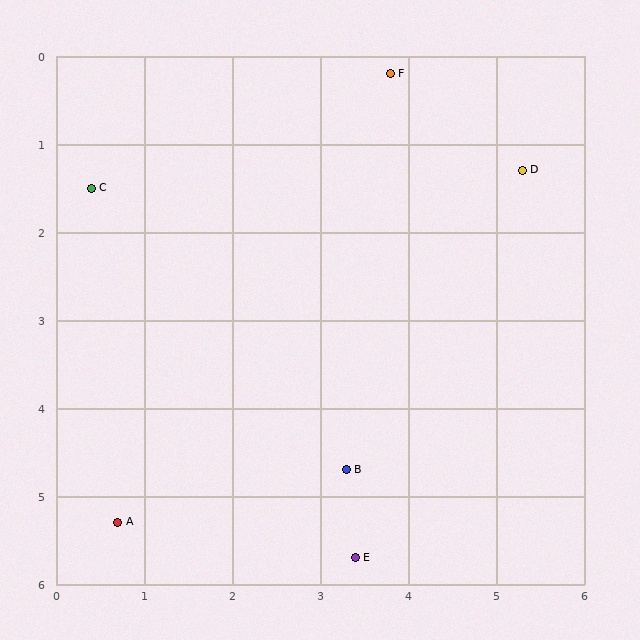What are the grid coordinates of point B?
Point B is at approximately (3.3, 4.7).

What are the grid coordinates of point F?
Point F is at approximately (3.8, 0.2).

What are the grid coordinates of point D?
Point D is at approximately (5.3, 1.3).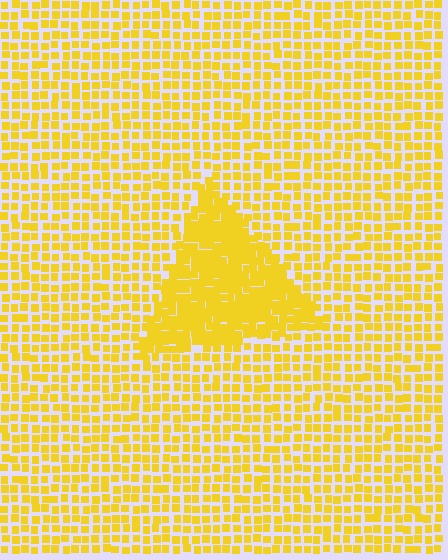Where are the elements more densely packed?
The elements are more densely packed inside the triangle boundary.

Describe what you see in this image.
The image contains small yellow elements arranged at two different densities. A triangle-shaped region is visible where the elements are more densely packed than the surrounding area.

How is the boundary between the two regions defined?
The boundary is defined by a change in element density (approximately 1.9x ratio). All elements are the same color, size, and shape.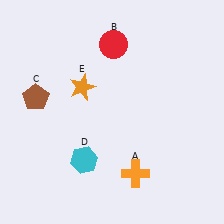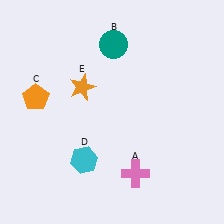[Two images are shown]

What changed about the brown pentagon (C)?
In Image 1, C is brown. In Image 2, it changed to orange.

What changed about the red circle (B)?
In Image 1, B is red. In Image 2, it changed to teal.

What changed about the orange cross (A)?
In Image 1, A is orange. In Image 2, it changed to pink.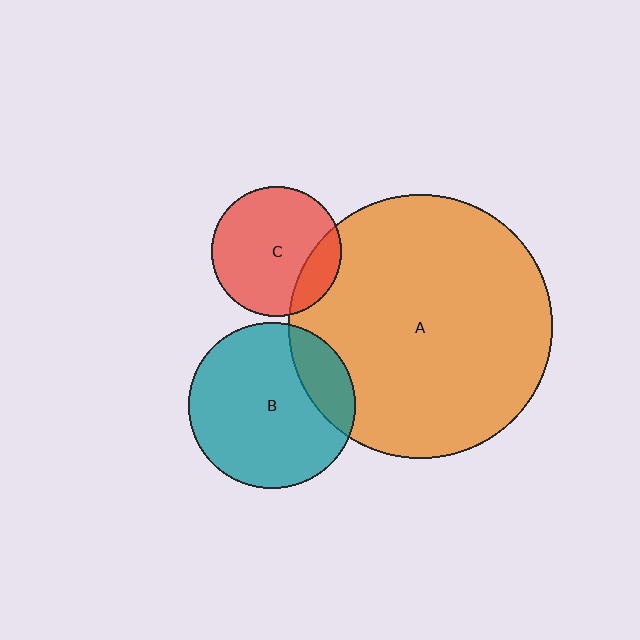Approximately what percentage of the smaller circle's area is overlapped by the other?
Approximately 20%.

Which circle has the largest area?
Circle A (orange).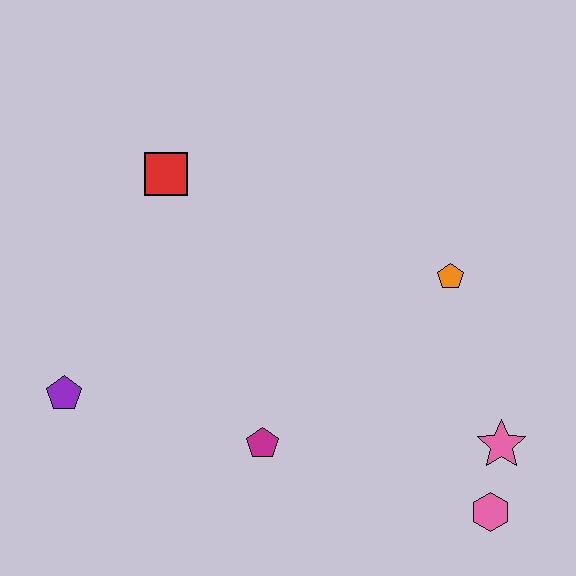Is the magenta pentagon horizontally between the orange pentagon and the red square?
Yes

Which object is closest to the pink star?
The pink hexagon is closest to the pink star.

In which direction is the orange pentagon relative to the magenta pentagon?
The orange pentagon is to the right of the magenta pentagon.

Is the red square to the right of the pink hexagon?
No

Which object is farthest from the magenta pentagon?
The red square is farthest from the magenta pentagon.